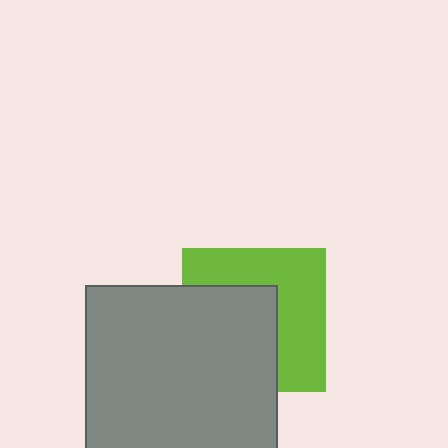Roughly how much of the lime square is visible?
About half of it is visible (roughly 51%).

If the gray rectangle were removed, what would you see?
You would see the complete lime square.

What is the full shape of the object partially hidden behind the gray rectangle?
The partially hidden object is a lime square.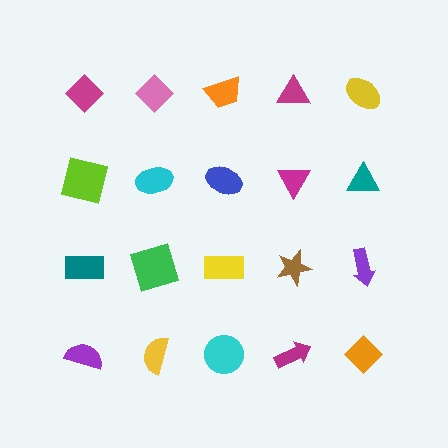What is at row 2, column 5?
A teal triangle.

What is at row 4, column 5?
An orange diamond.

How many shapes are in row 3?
5 shapes.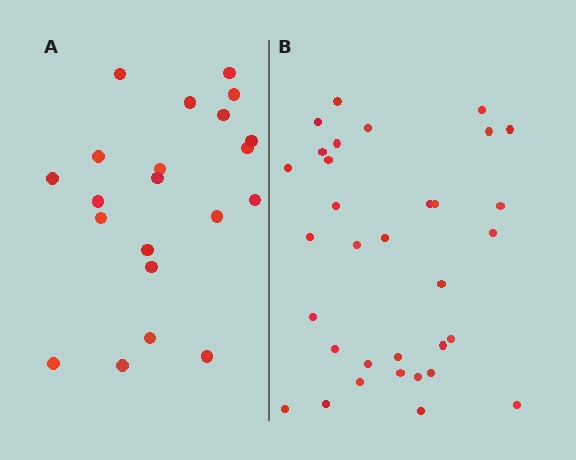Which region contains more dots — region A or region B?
Region B (the right region) has more dots.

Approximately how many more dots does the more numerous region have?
Region B has roughly 12 or so more dots than region A.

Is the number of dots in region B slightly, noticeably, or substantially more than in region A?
Region B has substantially more. The ratio is roughly 1.6 to 1.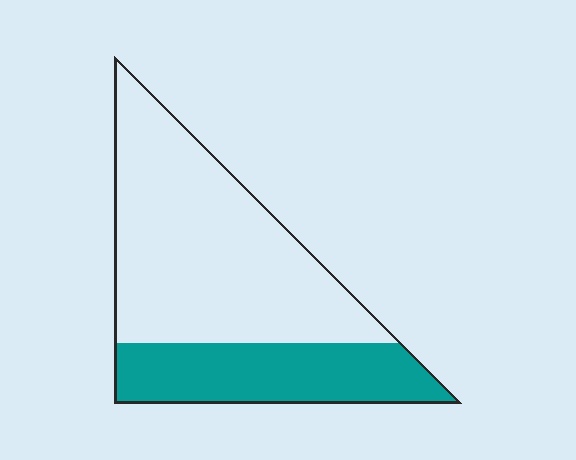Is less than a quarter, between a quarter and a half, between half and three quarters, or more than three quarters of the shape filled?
Between a quarter and a half.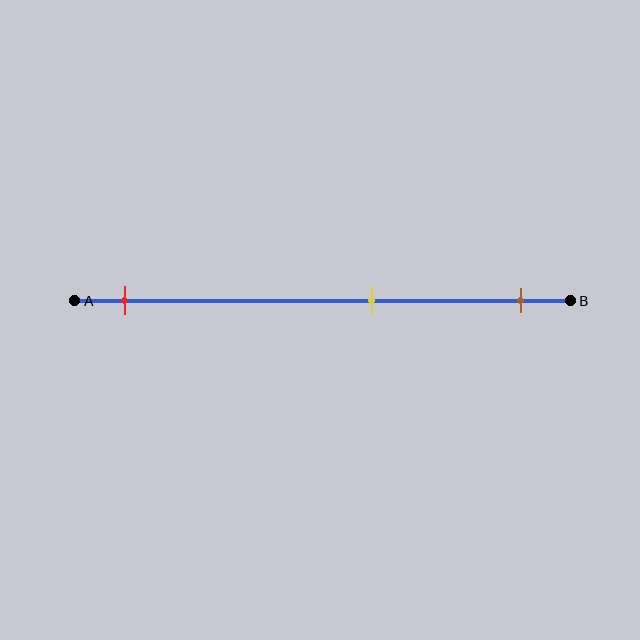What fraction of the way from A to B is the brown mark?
The brown mark is approximately 90% (0.9) of the way from A to B.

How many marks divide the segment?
There are 3 marks dividing the segment.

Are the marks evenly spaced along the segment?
No, the marks are not evenly spaced.